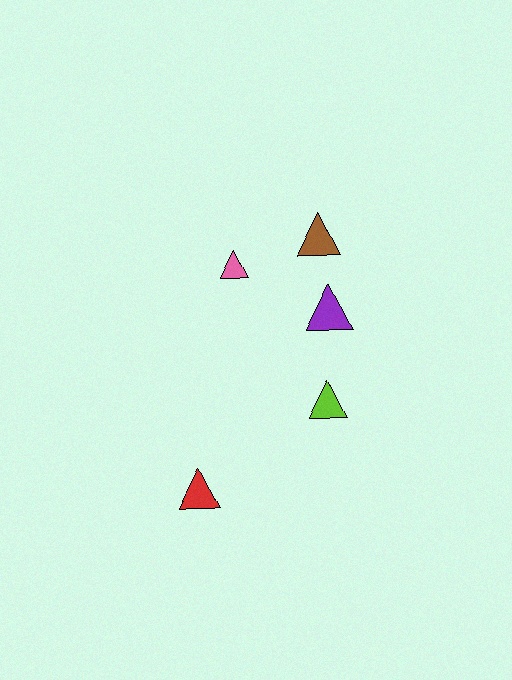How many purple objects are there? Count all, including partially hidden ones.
There is 1 purple object.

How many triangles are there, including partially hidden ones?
There are 5 triangles.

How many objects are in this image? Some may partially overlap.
There are 5 objects.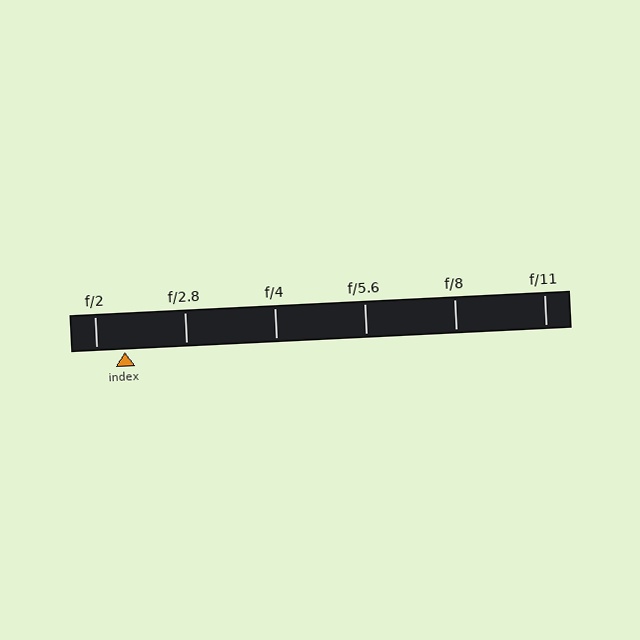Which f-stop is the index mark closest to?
The index mark is closest to f/2.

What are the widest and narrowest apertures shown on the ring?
The widest aperture shown is f/2 and the narrowest is f/11.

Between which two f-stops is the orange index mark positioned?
The index mark is between f/2 and f/2.8.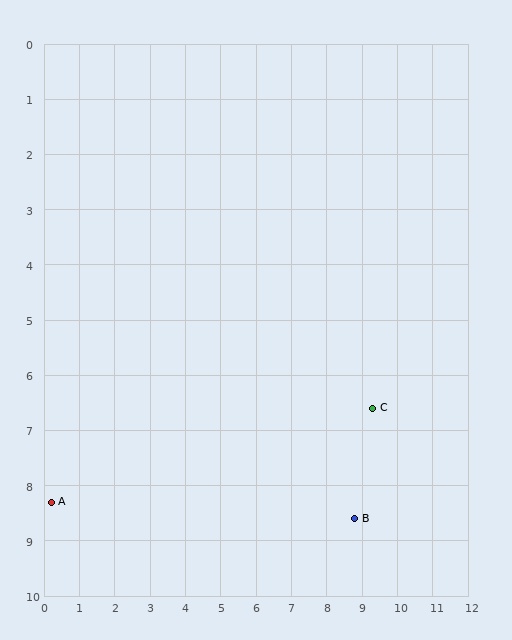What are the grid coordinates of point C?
Point C is at approximately (9.3, 6.6).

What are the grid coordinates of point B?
Point B is at approximately (8.8, 8.6).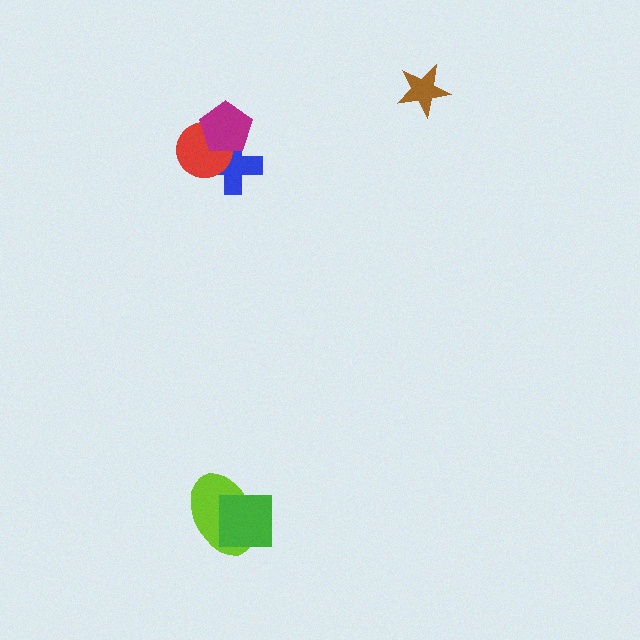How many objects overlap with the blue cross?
2 objects overlap with the blue cross.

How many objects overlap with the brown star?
0 objects overlap with the brown star.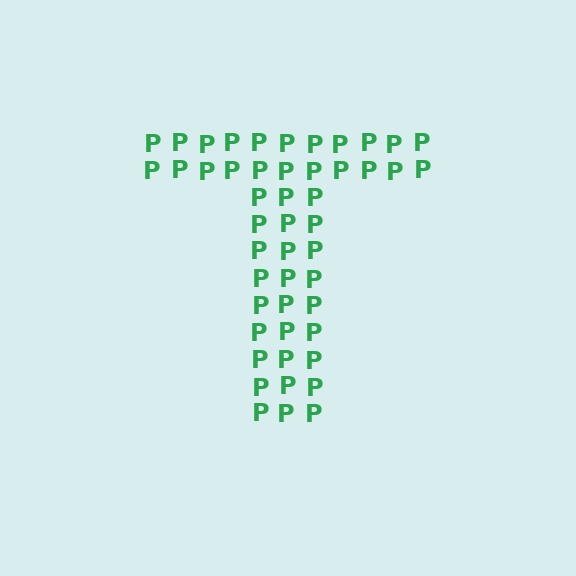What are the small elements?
The small elements are letter P's.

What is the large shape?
The large shape is the letter T.